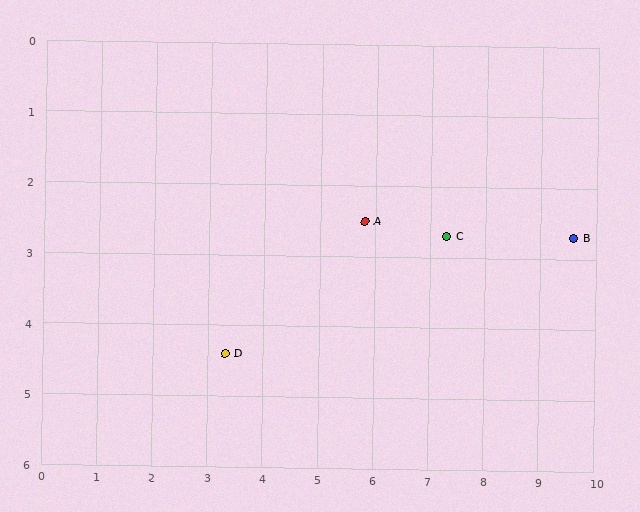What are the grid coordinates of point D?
Point D is at approximately (3.3, 4.4).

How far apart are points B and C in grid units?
Points B and C are about 2.3 grid units apart.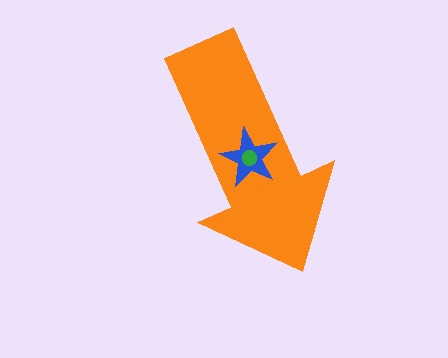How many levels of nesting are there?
3.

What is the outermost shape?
The orange arrow.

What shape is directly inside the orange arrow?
The blue star.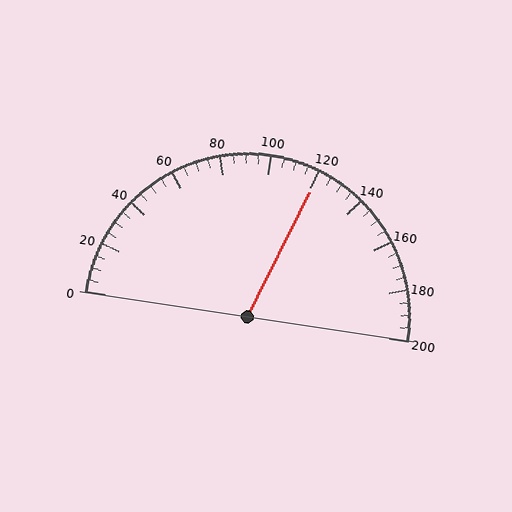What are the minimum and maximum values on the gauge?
The gauge ranges from 0 to 200.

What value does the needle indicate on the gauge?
The needle indicates approximately 120.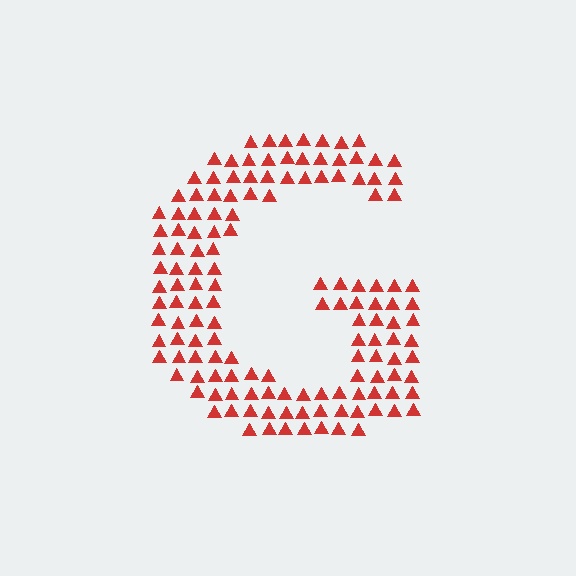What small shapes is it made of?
It is made of small triangles.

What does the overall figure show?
The overall figure shows the letter G.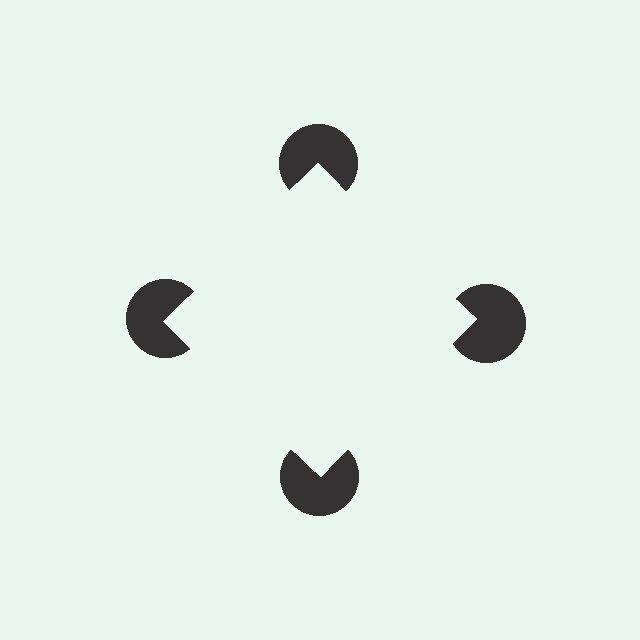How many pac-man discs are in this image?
There are 4 — one at each vertex of the illusory square.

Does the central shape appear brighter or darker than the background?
It typically appears slightly brighter than the background, even though no actual brightness change is drawn.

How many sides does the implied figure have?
4 sides.